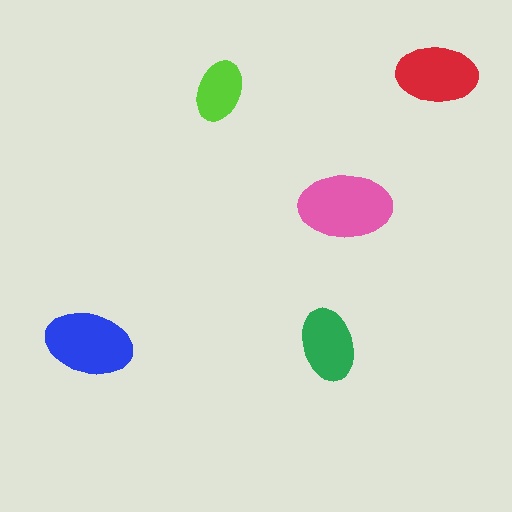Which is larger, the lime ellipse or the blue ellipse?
The blue one.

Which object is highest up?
The red ellipse is topmost.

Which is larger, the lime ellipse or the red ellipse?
The red one.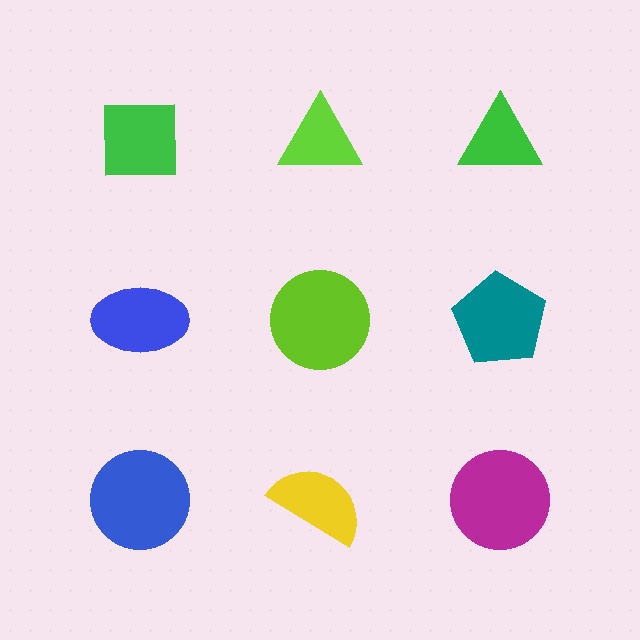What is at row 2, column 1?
A blue ellipse.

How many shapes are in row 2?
3 shapes.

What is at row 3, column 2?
A yellow semicircle.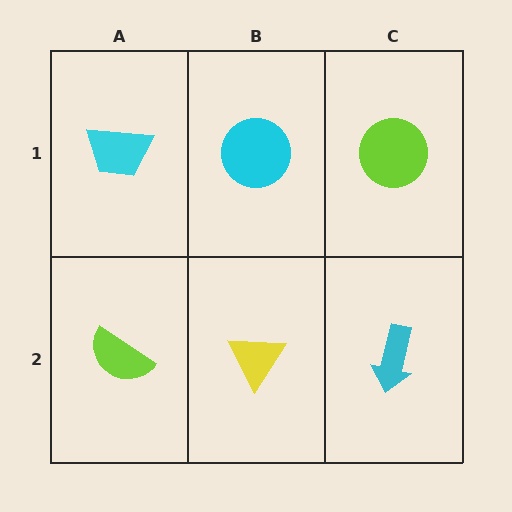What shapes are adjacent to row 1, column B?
A yellow triangle (row 2, column B), a cyan trapezoid (row 1, column A), a lime circle (row 1, column C).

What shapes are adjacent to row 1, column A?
A lime semicircle (row 2, column A), a cyan circle (row 1, column B).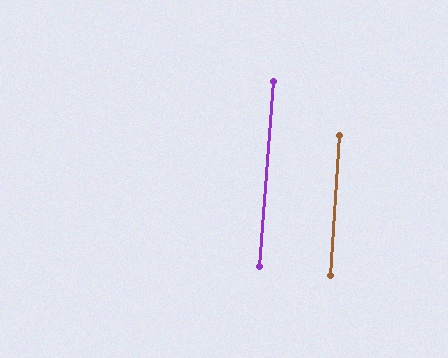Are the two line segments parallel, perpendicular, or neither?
Parallel — their directions differ by only 0.5°.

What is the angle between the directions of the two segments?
Approximately 1 degree.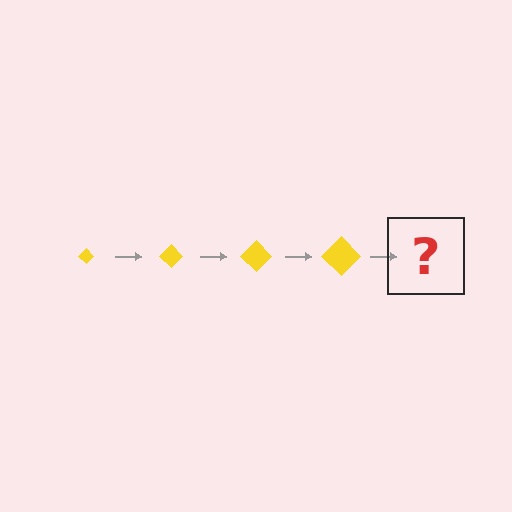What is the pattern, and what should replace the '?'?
The pattern is that the diamond gets progressively larger each step. The '?' should be a yellow diamond, larger than the previous one.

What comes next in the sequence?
The next element should be a yellow diamond, larger than the previous one.